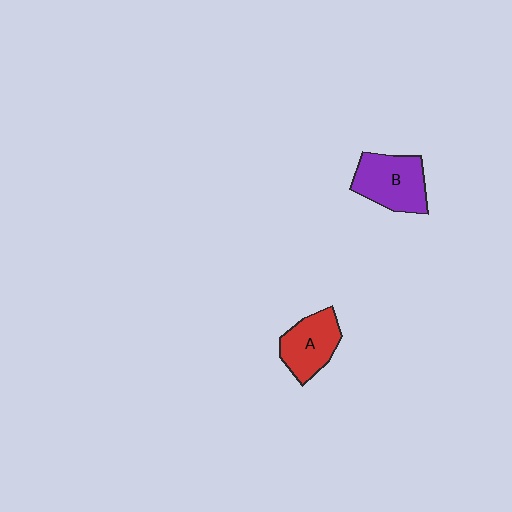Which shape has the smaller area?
Shape A (red).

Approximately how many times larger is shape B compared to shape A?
Approximately 1.2 times.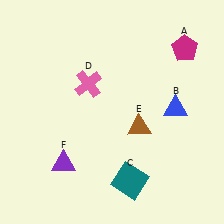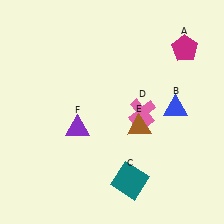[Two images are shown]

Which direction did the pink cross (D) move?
The pink cross (D) moved right.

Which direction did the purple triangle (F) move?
The purple triangle (F) moved up.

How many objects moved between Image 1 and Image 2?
2 objects moved between the two images.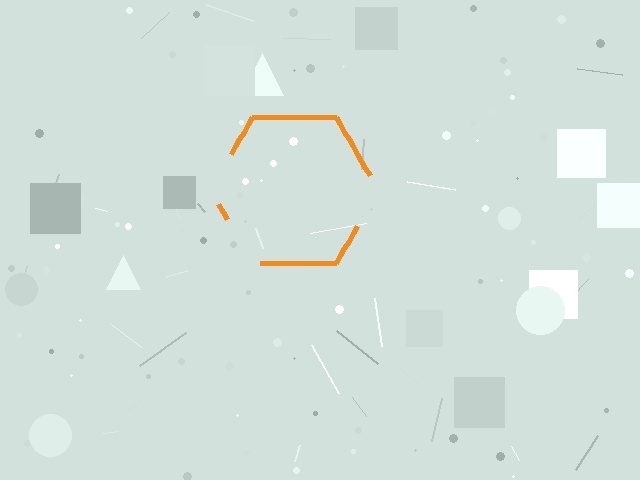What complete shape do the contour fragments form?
The contour fragments form a hexagon.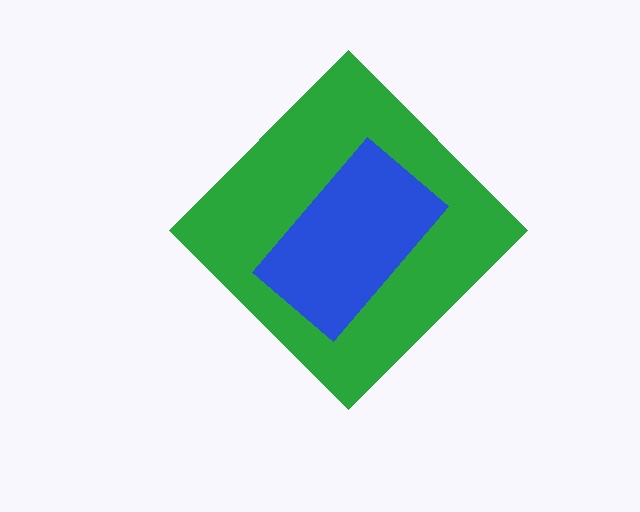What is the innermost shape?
The blue rectangle.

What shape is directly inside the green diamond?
The blue rectangle.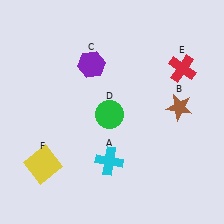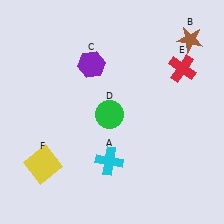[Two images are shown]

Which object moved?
The brown star (B) moved up.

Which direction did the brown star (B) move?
The brown star (B) moved up.